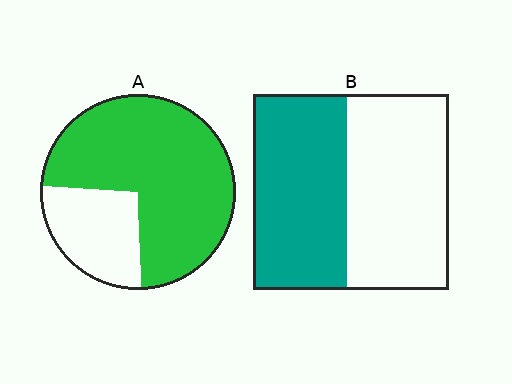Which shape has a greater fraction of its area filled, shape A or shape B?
Shape A.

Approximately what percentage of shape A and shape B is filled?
A is approximately 75% and B is approximately 50%.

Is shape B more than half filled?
Roughly half.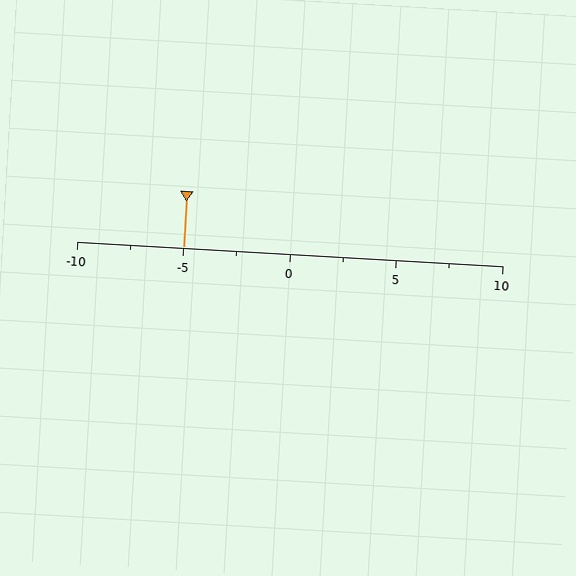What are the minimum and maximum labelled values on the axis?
The axis runs from -10 to 10.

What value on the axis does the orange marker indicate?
The marker indicates approximately -5.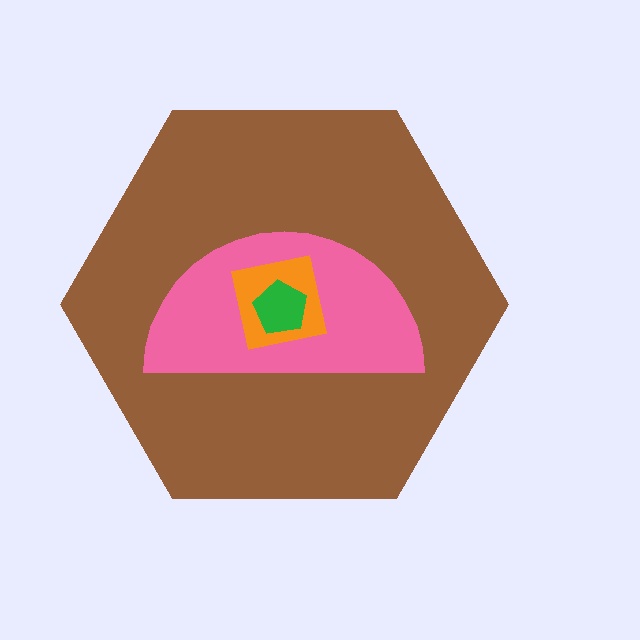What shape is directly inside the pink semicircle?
The orange square.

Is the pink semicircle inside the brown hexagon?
Yes.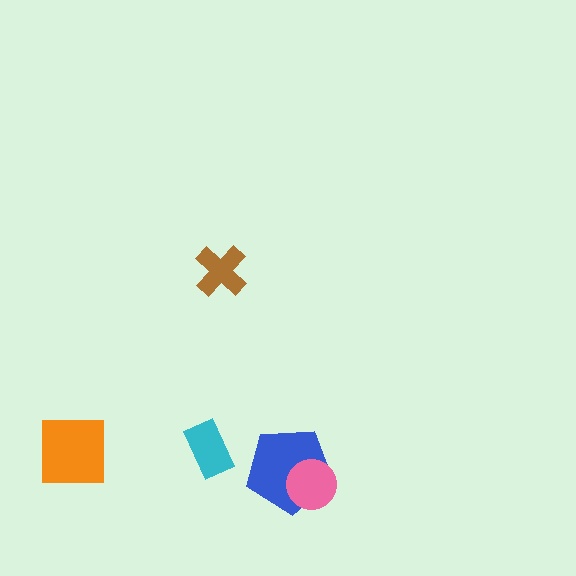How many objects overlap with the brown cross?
0 objects overlap with the brown cross.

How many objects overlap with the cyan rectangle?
0 objects overlap with the cyan rectangle.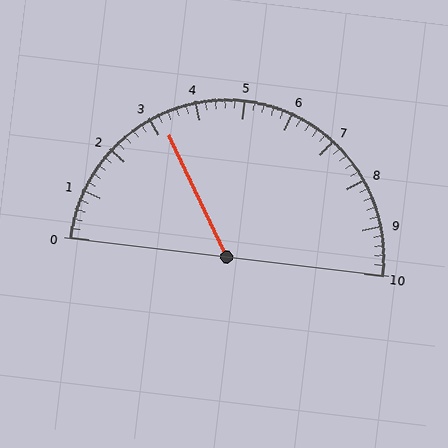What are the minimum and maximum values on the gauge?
The gauge ranges from 0 to 10.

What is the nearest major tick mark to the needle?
The nearest major tick mark is 3.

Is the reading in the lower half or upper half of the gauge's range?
The reading is in the lower half of the range (0 to 10).